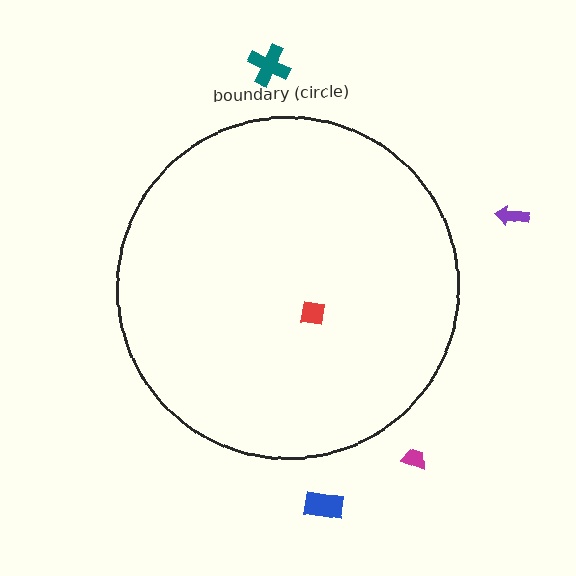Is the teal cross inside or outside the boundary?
Outside.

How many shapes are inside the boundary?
1 inside, 4 outside.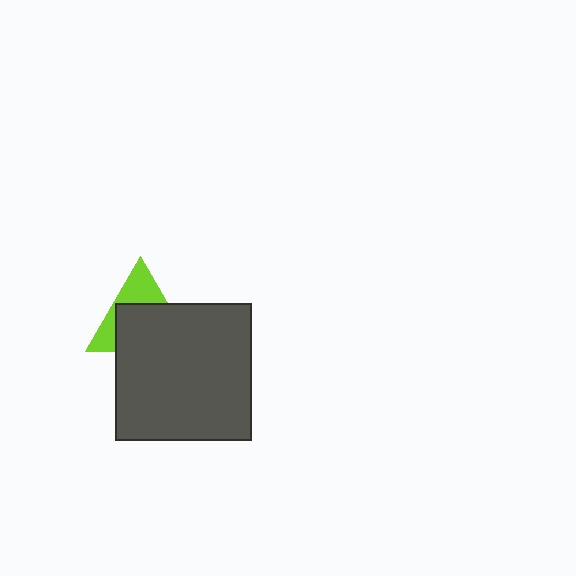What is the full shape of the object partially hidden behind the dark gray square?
The partially hidden object is a lime triangle.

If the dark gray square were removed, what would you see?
You would see the complete lime triangle.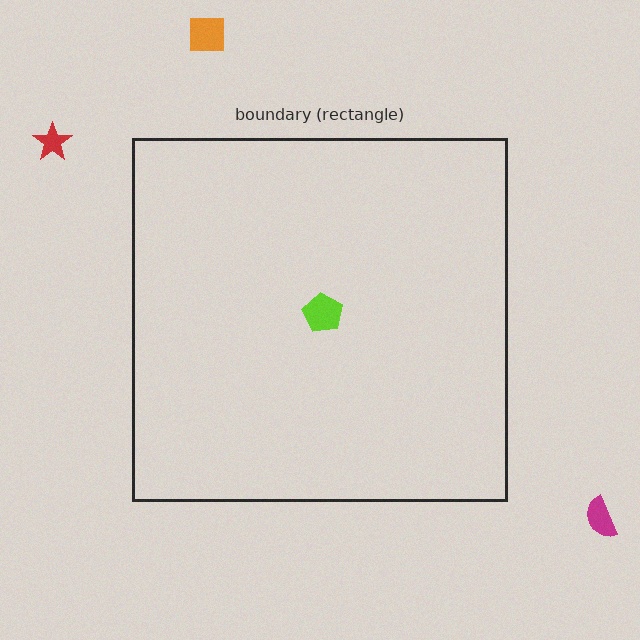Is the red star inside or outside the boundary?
Outside.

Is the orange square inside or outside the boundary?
Outside.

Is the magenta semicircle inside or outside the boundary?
Outside.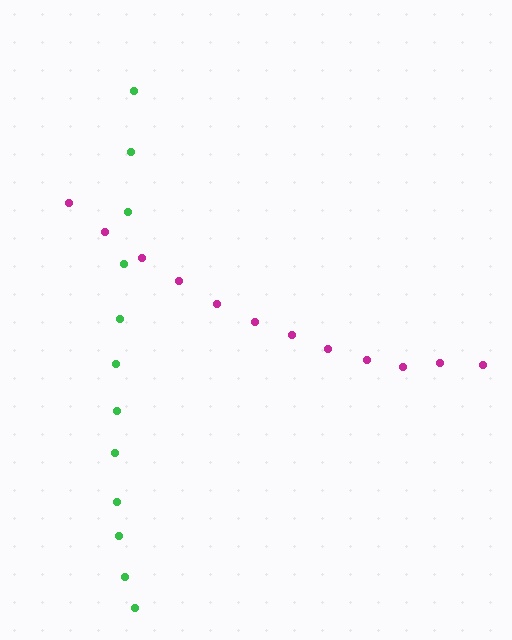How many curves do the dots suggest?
There are 2 distinct paths.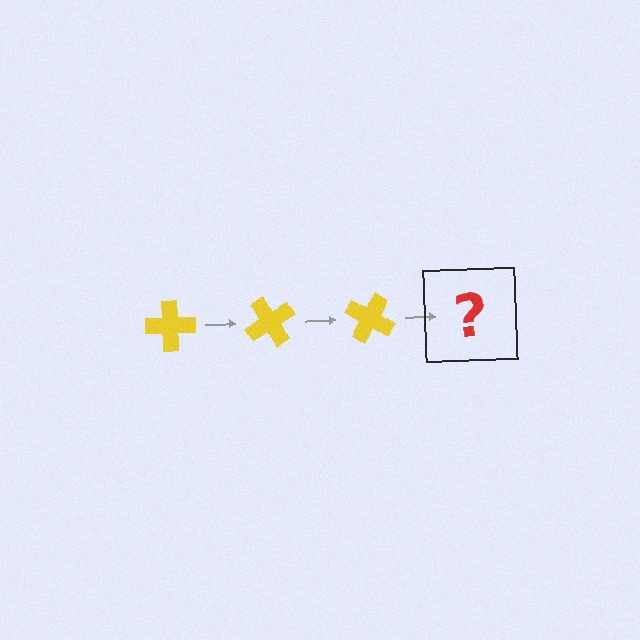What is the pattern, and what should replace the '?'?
The pattern is that the cross rotates 60 degrees each step. The '?' should be a yellow cross rotated 180 degrees.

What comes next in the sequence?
The next element should be a yellow cross rotated 180 degrees.